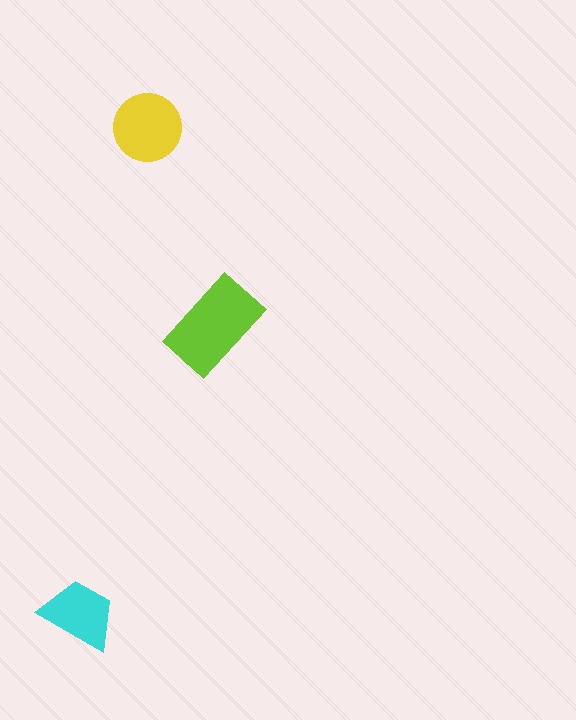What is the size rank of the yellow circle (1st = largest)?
2nd.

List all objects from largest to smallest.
The lime rectangle, the yellow circle, the cyan trapezoid.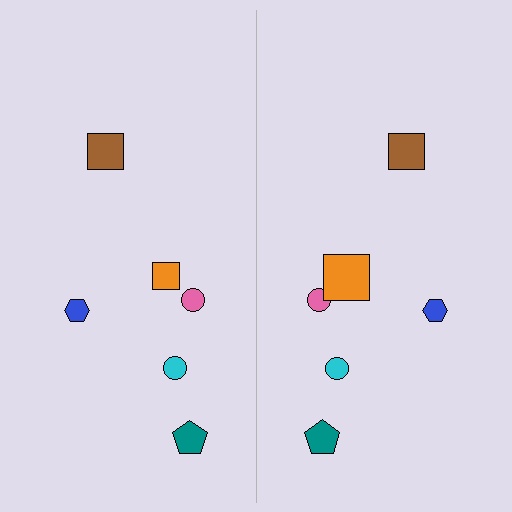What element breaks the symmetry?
The orange square on the right side has a different size than its mirror counterpart.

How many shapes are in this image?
There are 12 shapes in this image.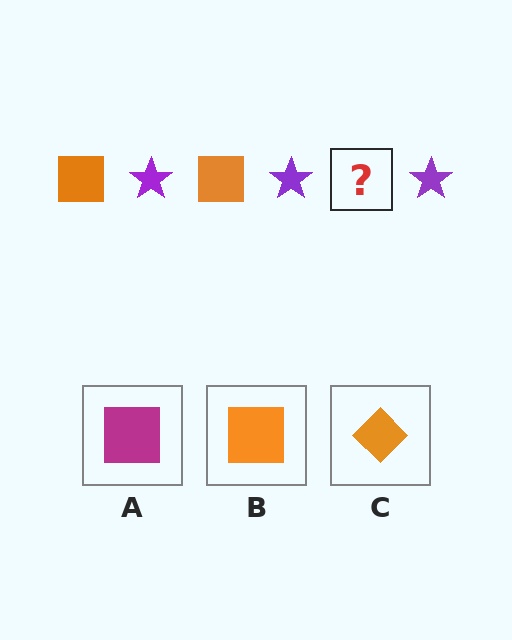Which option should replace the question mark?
Option B.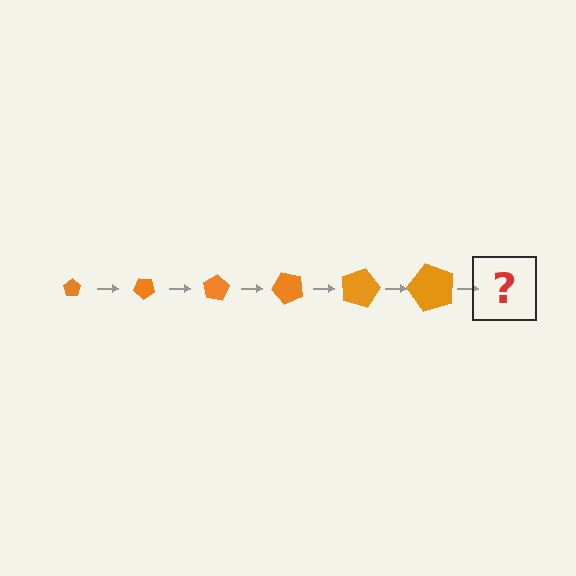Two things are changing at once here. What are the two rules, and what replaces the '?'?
The two rules are that the pentagon grows larger each step and it rotates 40 degrees each step. The '?' should be a pentagon, larger than the previous one and rotated 240 degrees from the start.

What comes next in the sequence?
The next element should be a pentagon, larger than the previous one and rotated 240 degrees from the start.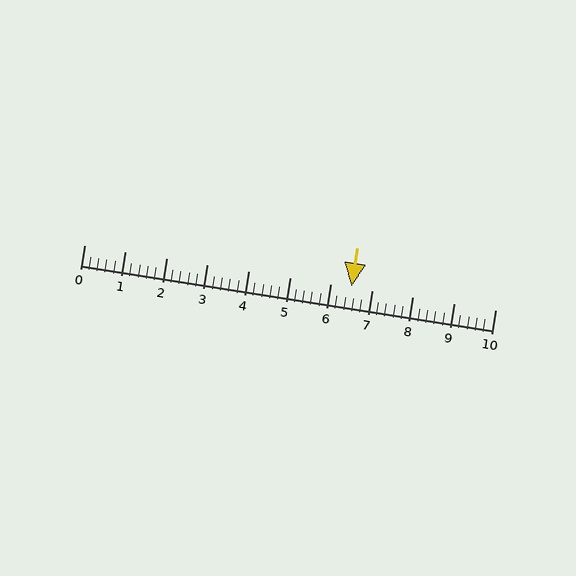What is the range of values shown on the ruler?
The ruler shows values from 0 to 10.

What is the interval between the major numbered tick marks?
The major tick marks are spaced 1 units apart.